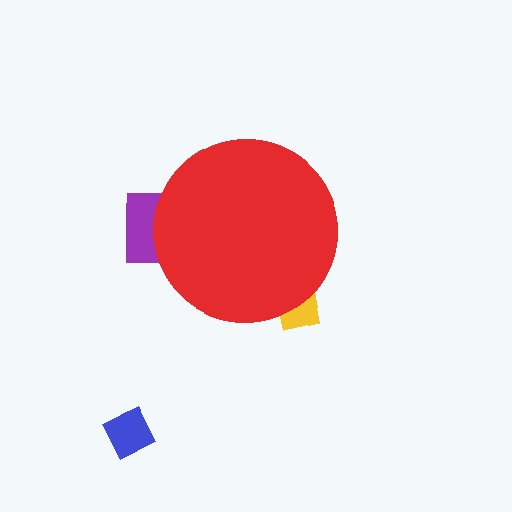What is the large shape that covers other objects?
A red circle.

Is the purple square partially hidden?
Yes, the purple square is partially hidden behind the red circle.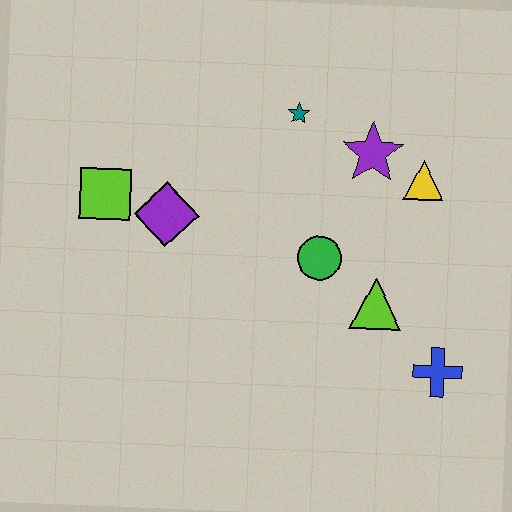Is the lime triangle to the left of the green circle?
No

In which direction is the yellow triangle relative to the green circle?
The yellow triangle is to the right of the green circle.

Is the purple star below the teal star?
Yes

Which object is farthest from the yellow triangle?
The lime square is farthest from the yellow triangle.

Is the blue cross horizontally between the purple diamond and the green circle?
No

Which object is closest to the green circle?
The lime triangle is closest to the green circle.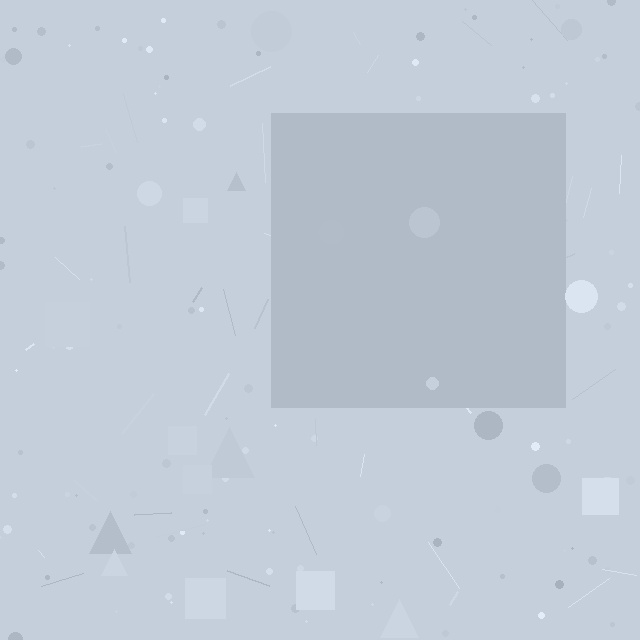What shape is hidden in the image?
A square is hidden in the image.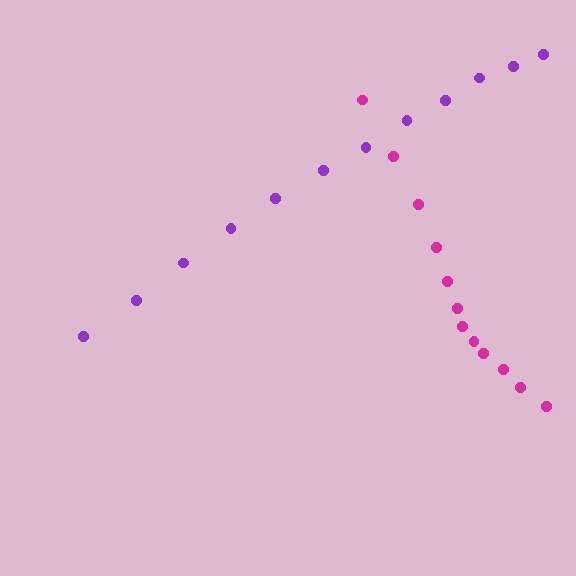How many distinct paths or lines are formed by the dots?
There are 2 distinct paths.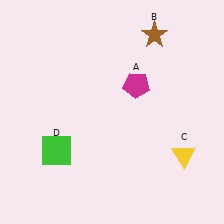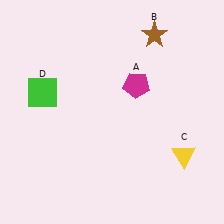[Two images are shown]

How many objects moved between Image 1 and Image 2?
1 object moved between the two images.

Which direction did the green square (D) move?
The green square (D) moved up.